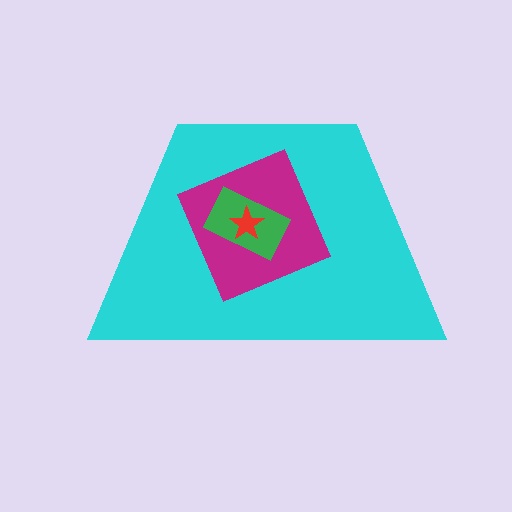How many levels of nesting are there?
4.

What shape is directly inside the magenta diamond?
The green rectangle.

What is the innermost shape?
The red star.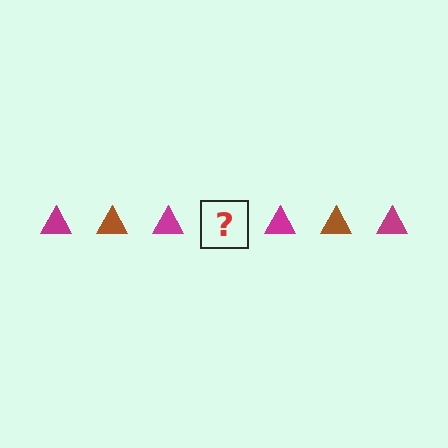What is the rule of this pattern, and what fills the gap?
The rule is that the pattern cycles through magenta, brown triangles. The gap should be filled with a brown triangle.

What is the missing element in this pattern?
The missing element is a brown triangle.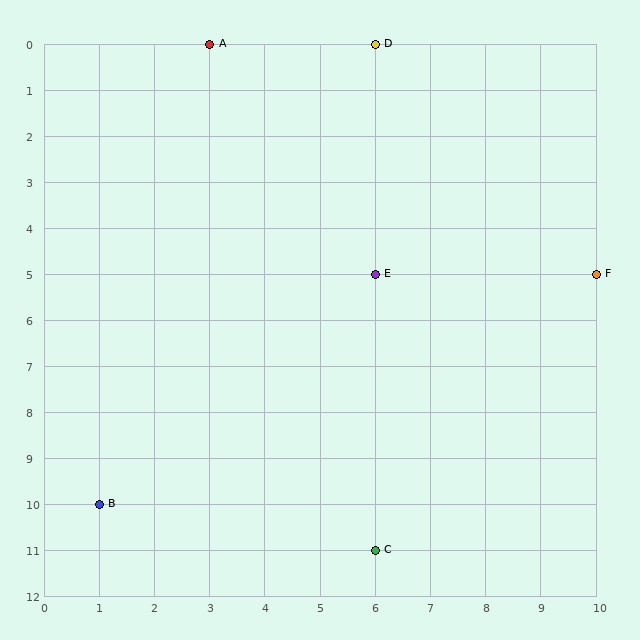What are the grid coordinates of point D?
Point D is at grid coordinates (6, 0).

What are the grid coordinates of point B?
Point B is at grid coordinates (1, 10).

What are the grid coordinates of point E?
Point E is at grid coordinates (6, 5).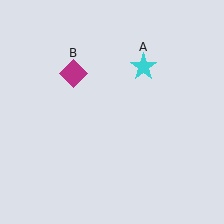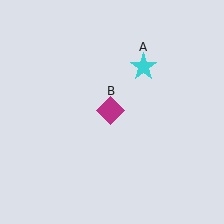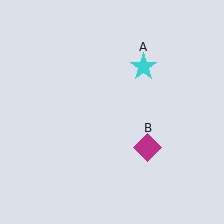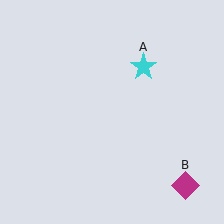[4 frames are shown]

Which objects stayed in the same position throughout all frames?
Cyan star (object A) remained stationary.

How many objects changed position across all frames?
1 object changed position: magenta diamond (object B).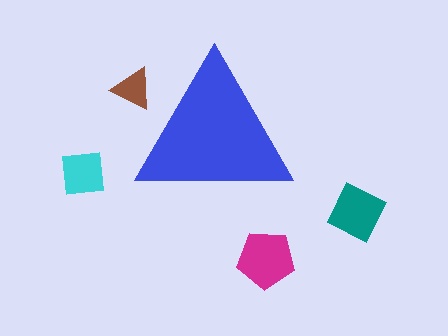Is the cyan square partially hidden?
No, the cyan square is fully visible.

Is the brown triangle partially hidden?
Yes, the brown triangle is partially hidden behind the blue triangle.